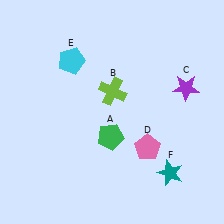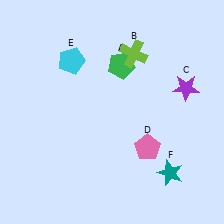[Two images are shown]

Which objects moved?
The objects that moved are: the green pentagon (A), the lime cross (B).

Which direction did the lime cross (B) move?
The lime cross (B) moved up.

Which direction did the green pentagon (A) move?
The green pentagon (A) moved up.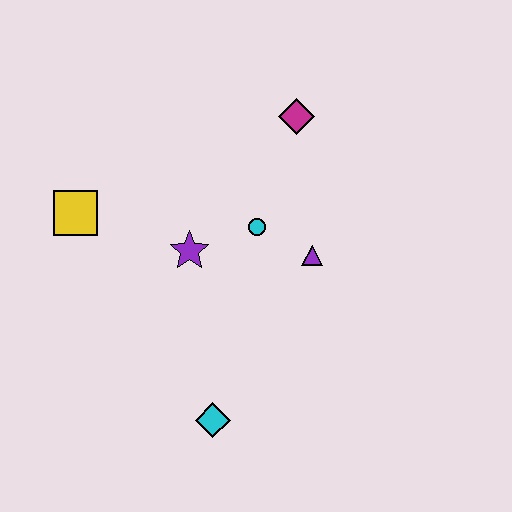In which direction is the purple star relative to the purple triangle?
The purple star is to the left of the purple triangle.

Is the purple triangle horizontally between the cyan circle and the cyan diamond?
No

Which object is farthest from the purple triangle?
The yellow square is farthest from the purple triangle.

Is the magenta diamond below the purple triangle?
No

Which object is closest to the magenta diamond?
The cyan circle is closest to the magenta diamond.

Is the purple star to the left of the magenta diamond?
Yes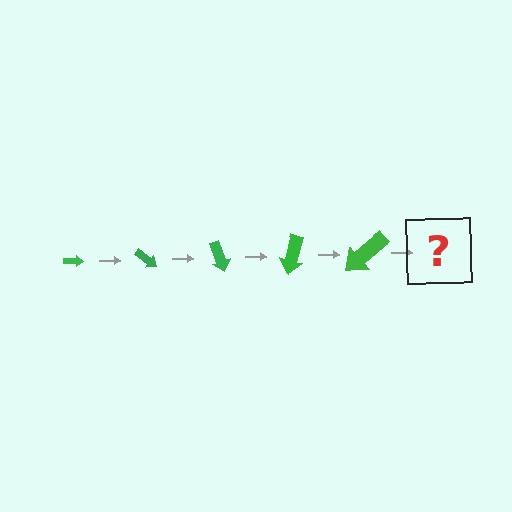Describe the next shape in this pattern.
It should be an arrow, larger than the previous one and rotated 175 degrees from the start.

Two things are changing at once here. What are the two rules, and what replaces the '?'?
The two rules are that the arrow grows larger each step and it rotates 35 degrees each step. The '?' should be an arrow, larger than the previous one and rotated 175 degrees from the start.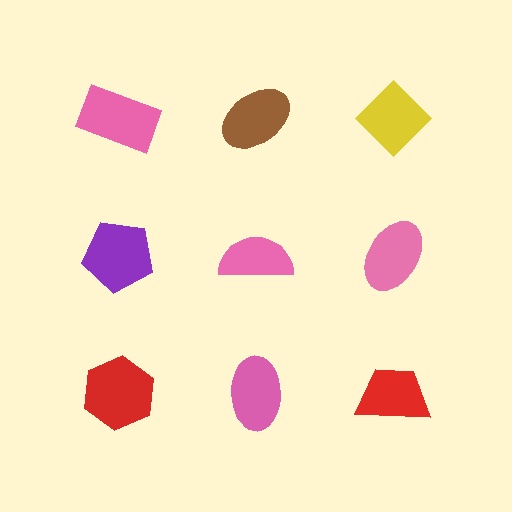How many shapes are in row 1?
3 shapes.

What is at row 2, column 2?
A pink semicircle.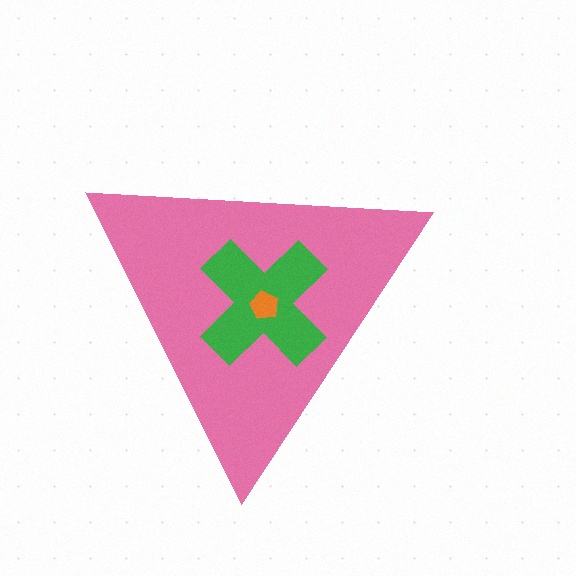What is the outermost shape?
The pink triangle.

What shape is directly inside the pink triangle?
The green cross.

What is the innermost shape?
The orange pentagon.